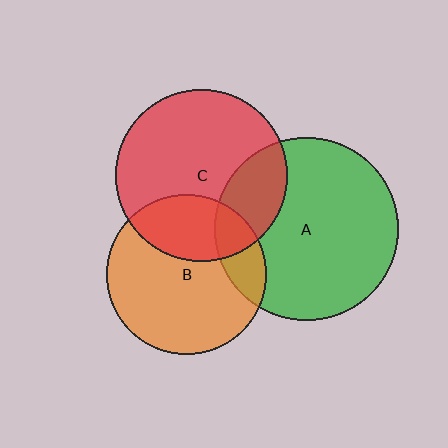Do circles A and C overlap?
Yes.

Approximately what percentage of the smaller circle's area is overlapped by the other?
Approximately 25%.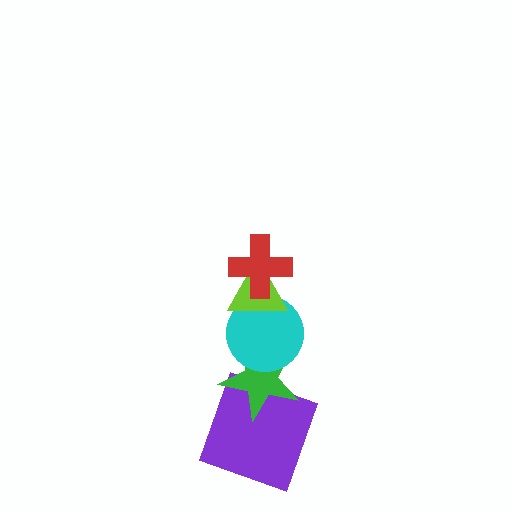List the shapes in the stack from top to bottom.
From top to bottom: the red cross, the lime triangle, the cyan circle, the green star, the purple square.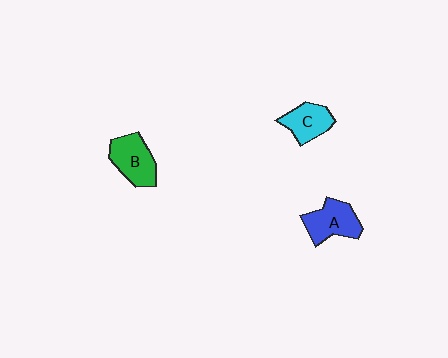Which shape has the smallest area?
Shape C (cyan).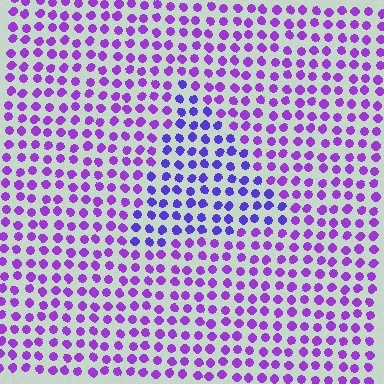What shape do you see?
I see a triangle.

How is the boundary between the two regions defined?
The boundary is defined purely by a slight shift in hue (about 29 degrees). Spacing, size, and orientation are identical on both sides.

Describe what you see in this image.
The image is filled with small purple elements in a uniform arrangement. A triangle-shaped region is visible where the elements are tinted to a slightly different hue, forming a subtle color boundary.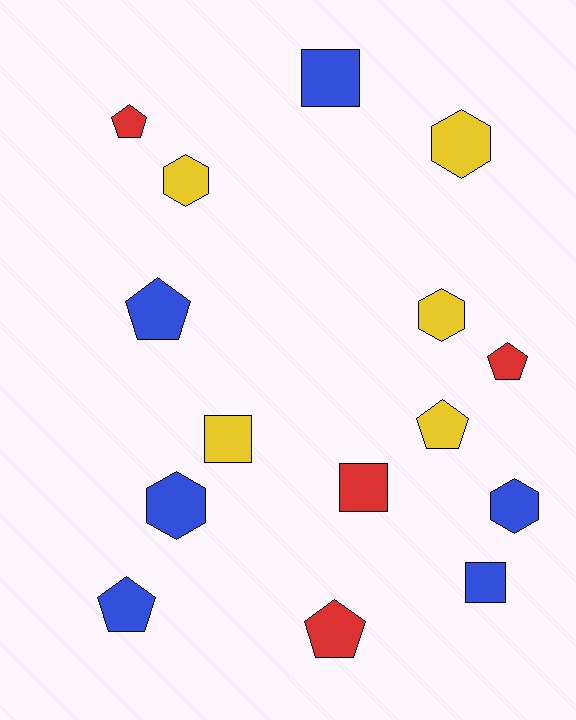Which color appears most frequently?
Blue, with 6 objects.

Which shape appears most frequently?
Pentagon, with 6 objects.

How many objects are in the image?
There are 15 objects.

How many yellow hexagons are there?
There are 3 yellow hexagons.